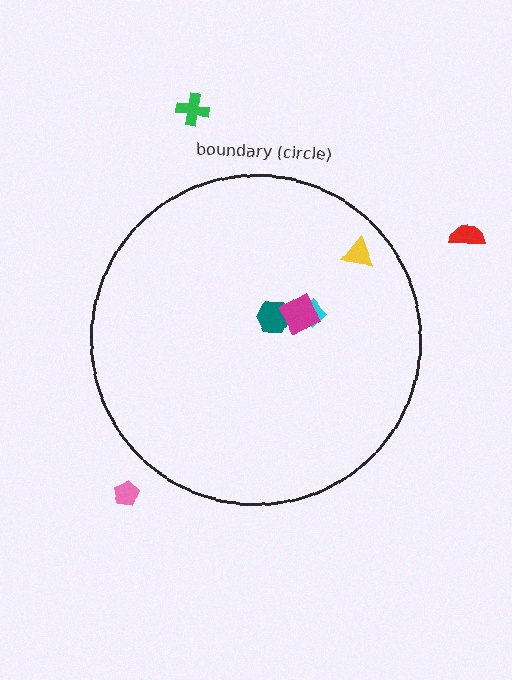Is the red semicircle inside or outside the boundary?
Outside.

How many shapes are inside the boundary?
4 inside, 3 outside.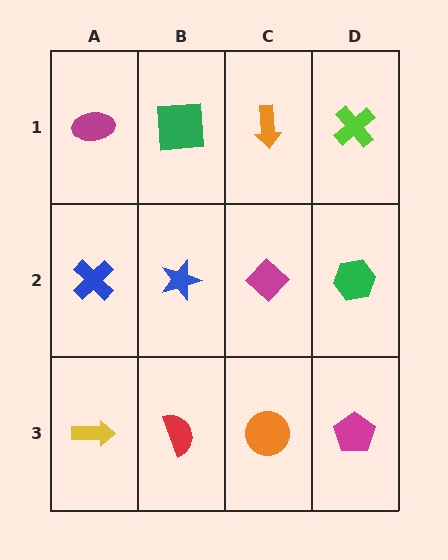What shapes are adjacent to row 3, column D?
A green hexagon (row 2, column D), an orange circle (row 3, column C).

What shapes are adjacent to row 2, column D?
A lime cross (row 1, column D), a magenta pentagon (row 3, column D), a magenta diamond (row 2, column C).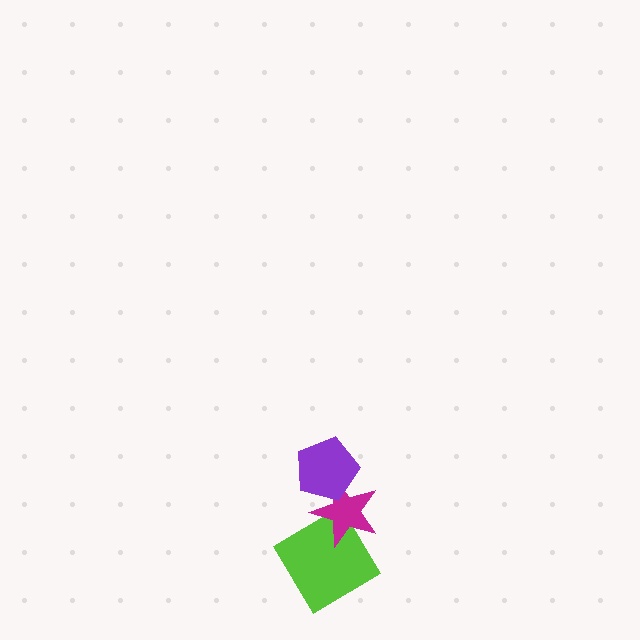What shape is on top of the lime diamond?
The magenta star is on top of the lime diamond.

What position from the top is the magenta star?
The magenta star is 2nd from the top.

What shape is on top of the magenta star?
The purple pentagon is on top of the magenta star.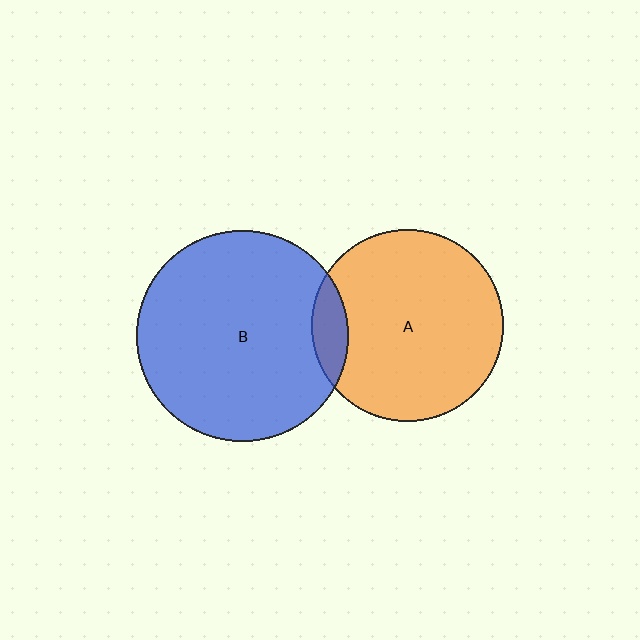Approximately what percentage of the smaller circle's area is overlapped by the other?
Approximately 10%.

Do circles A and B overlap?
Yes.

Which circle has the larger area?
Circle B (blue).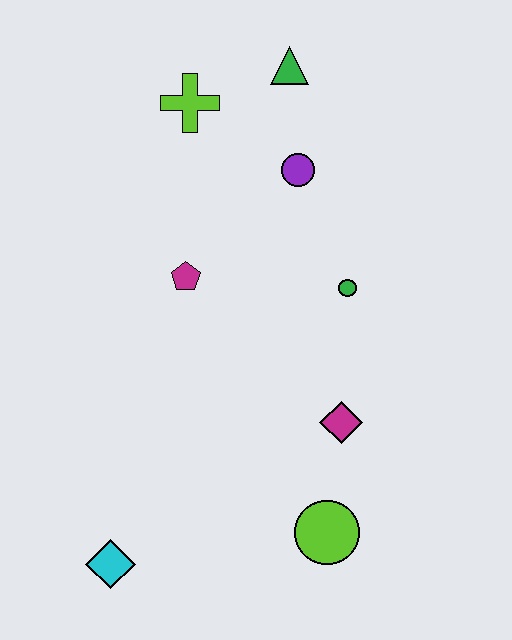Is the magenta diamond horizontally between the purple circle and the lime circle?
No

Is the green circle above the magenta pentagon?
No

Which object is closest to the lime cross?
The green triangle is closest to the lime cross.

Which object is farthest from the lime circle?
The green triangle is farthest from the lime circle.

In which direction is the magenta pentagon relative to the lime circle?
The magenta pentagon is above the lime circle.